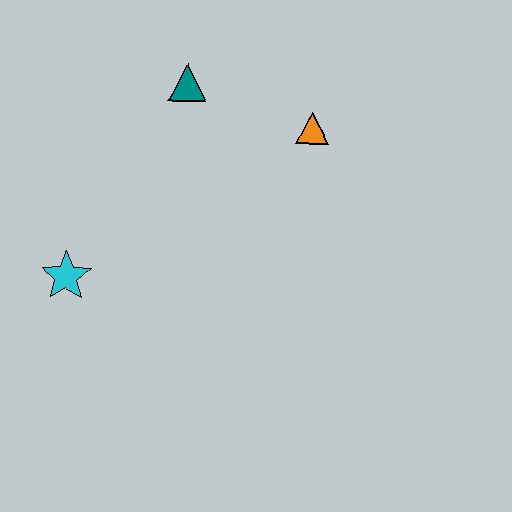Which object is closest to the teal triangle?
The orange triangle is closest to the teal triangle.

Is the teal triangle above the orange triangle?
Yes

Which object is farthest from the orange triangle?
The cyan star is farthest from the orange triangle.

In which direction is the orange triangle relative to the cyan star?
The orange triangle is to the right of the cyan star.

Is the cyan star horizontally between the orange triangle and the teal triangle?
No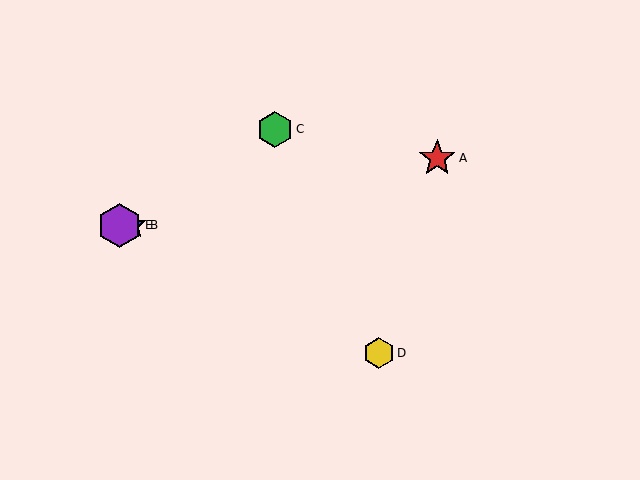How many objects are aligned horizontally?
2 objects (B, E) are aligned horizontally.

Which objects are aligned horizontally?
Objects B, E are aligned horizontally.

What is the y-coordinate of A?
Object A is at y≈158.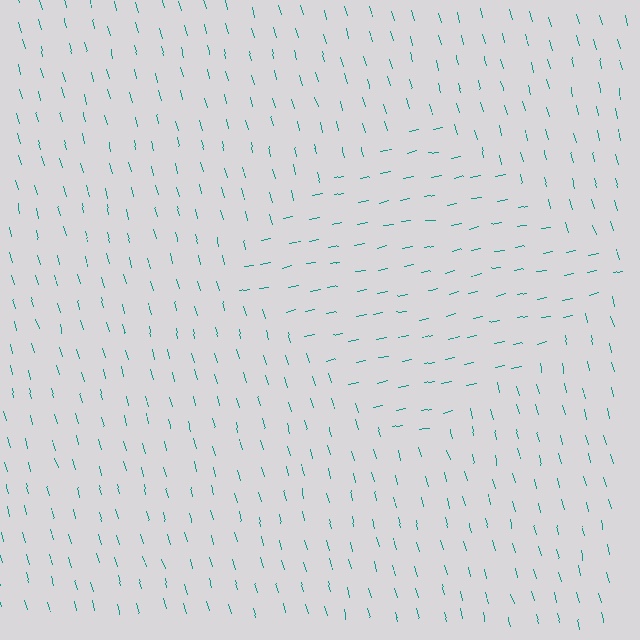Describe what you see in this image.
The image is filled with small teal line segments. A diamond region in the image has lines oriented differently from the surrounding lines, creating a visible texture boundary.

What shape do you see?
I see a diamond.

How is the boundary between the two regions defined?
The boundary is defined purely by a change in line orientation (approximately 86 degrees difference). All lines are the same color and thickness.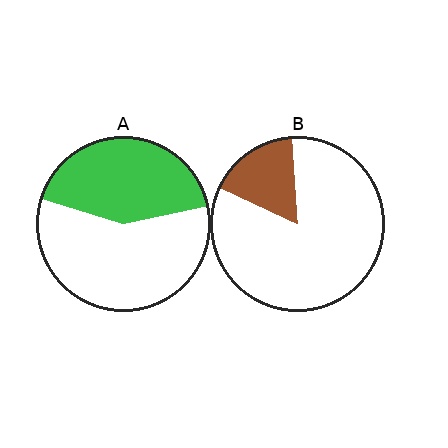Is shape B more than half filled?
No.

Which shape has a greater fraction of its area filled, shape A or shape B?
Shape A.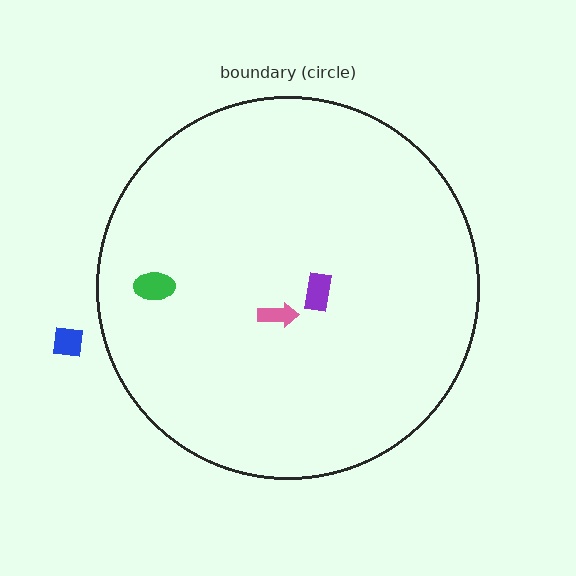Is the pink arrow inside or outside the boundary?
Inside.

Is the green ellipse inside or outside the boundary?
Inside.